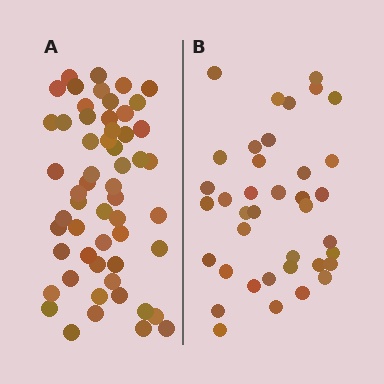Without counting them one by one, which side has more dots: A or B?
Region A (the left region) has more dots.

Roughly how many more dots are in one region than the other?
Region A has approximately 20 more dots than region B.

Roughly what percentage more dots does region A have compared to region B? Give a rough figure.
About 45% more.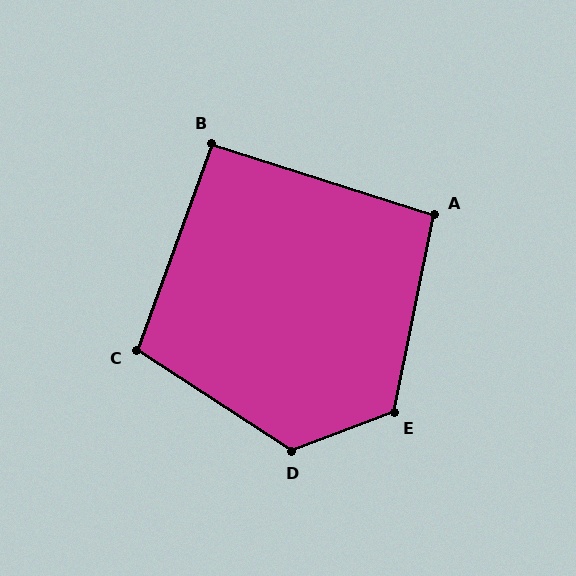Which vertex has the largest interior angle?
D, at approximately 126 degrees.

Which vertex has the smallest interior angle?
B, at approximately 92 degrees.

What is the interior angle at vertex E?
Approximately 122 degrees (obtuse).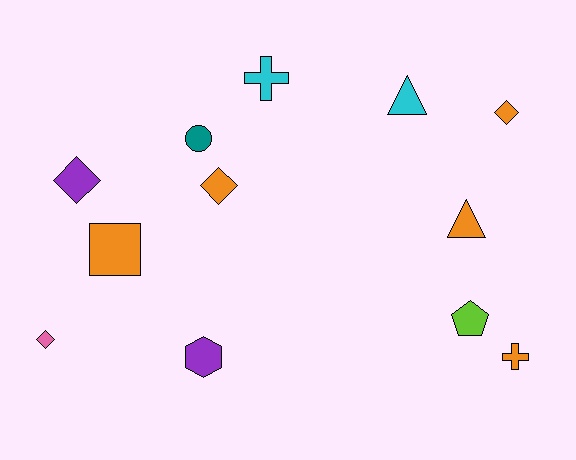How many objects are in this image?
There are 12 objects.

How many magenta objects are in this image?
There are no magenta objects.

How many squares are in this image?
There is 1 square.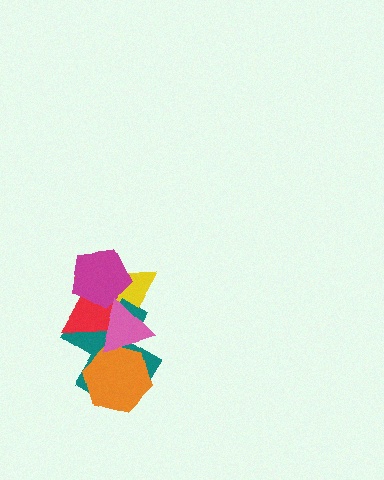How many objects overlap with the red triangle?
4 objects overlap with the red triangle.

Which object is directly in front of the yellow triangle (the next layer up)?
The teal cross is directly in front of the yellow triangle.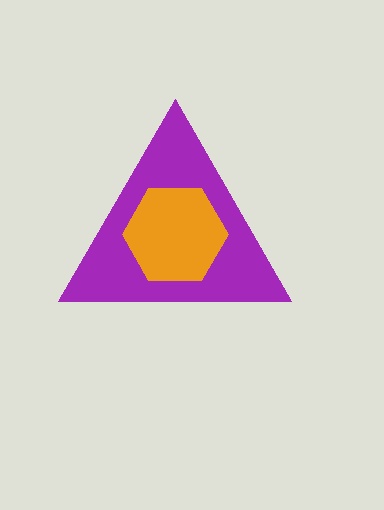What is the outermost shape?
The purple triangle.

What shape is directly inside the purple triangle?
The orange hexagon.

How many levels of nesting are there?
2.